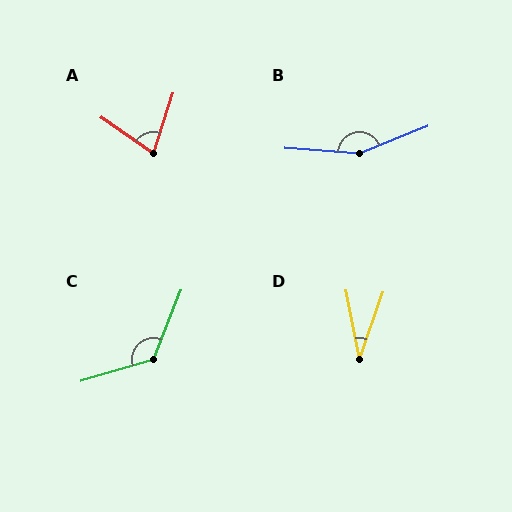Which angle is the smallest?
D, at approximately 30 degrees.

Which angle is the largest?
B, at approximately 154 degrees.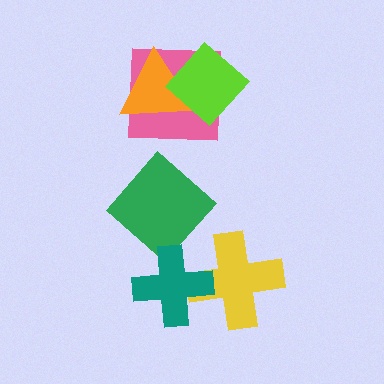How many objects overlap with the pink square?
2 objects overlap with the pink square.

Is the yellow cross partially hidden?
Yes, it is partially covered by another shape.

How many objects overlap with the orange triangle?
2 objects overlap with the orange triangle.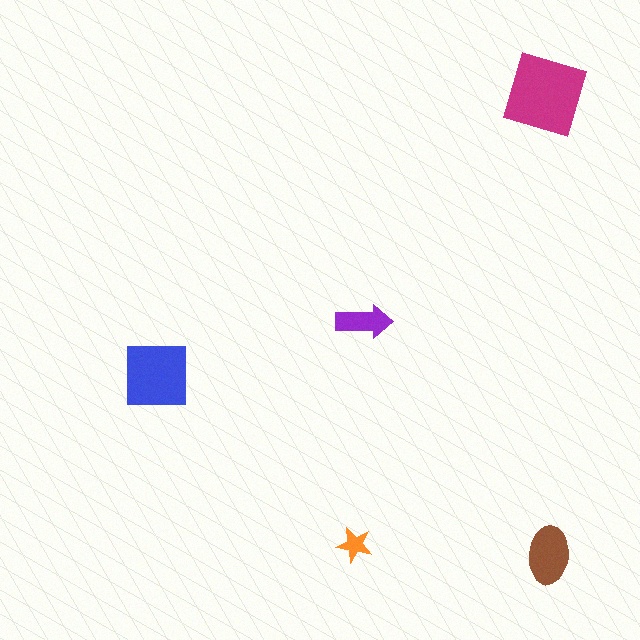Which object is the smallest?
The orange star.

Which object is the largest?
The magenta diamond.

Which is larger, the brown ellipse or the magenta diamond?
The magenta diamond.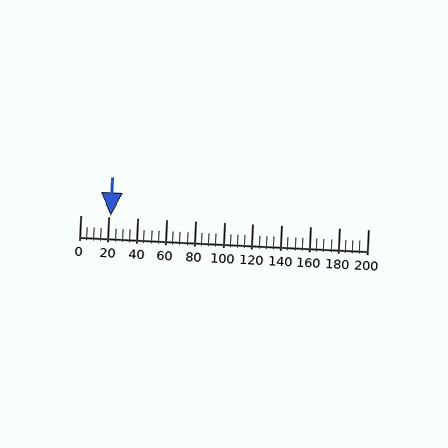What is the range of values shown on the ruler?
The ruler shows values from 0 to 200.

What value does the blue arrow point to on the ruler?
The blue arrow points to approximately 21.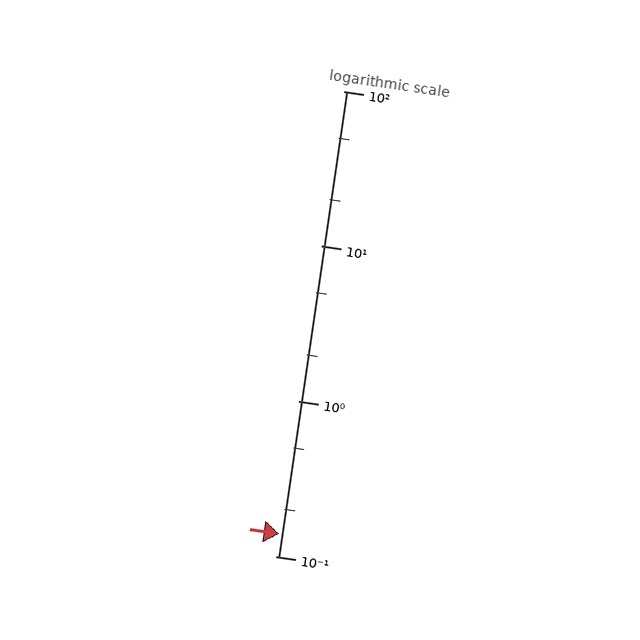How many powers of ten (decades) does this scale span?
The scale spans 3 decades, from 0.1 to 100.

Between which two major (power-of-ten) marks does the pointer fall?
The pointer is between 0.1 and 1.